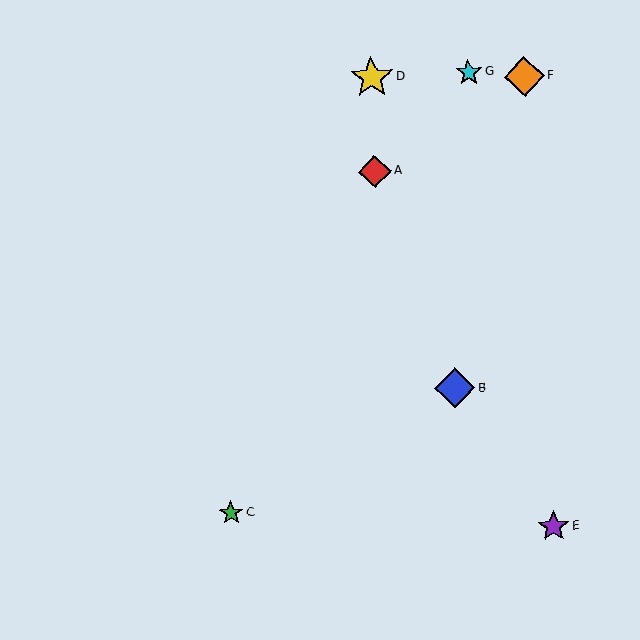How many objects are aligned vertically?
2 objects (A, D) are aligned vertically.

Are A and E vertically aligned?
No, A is at x≈375 and E is at x≈554.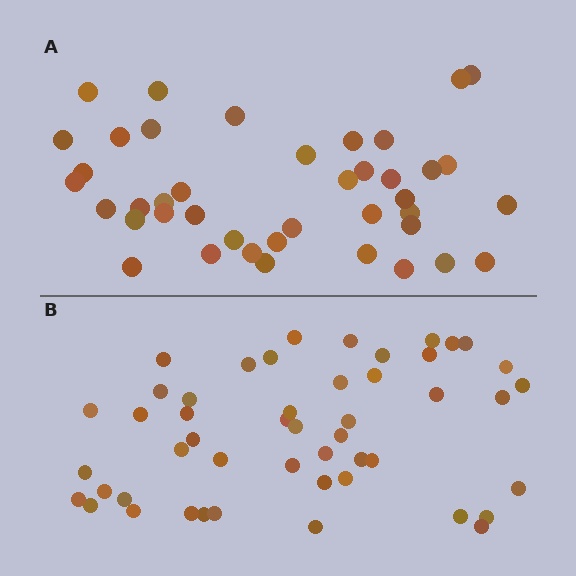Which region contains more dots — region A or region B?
Region B (the bottom region) has more dots.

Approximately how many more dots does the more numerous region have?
Region B has roughly 8 or so more dots than region A.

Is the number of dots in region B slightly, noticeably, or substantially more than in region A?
Region B has only slightly more — the two regions are fairly close. The ratio is roughly 1.2 to 1.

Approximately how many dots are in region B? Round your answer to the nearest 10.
About 50 dots. (The exact count is 49, which rounds to 50.)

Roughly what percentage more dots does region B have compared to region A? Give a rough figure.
About 20% more.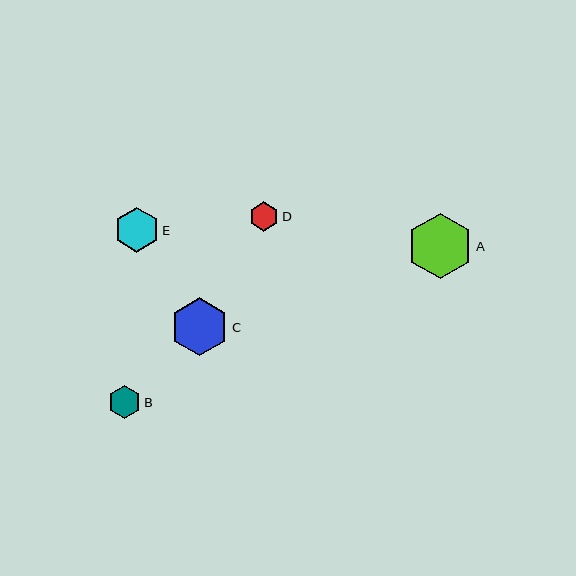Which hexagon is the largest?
Hexagon A is the largest with a size of approximately 66 pixels.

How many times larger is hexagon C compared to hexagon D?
Hexagon C is approximately 1.9 times the size of hexagon D.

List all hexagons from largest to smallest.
From largest to smallest: A, C, E, B, D.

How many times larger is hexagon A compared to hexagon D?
Hexagon A is approximately 2.2 times the size of hexagon D.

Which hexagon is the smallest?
Hexagon D is the smallest with a size of approximately 30 pixels.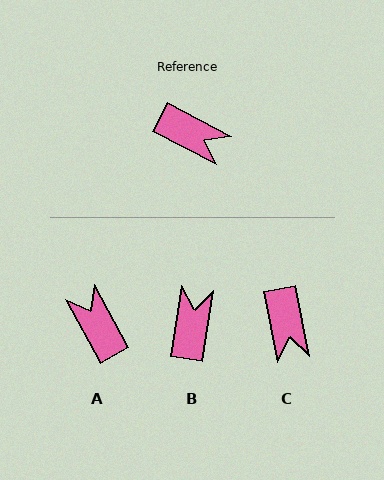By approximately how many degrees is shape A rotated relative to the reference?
Approximately 147 degrees counter-clockwise.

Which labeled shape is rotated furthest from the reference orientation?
A, about 147 degrees away.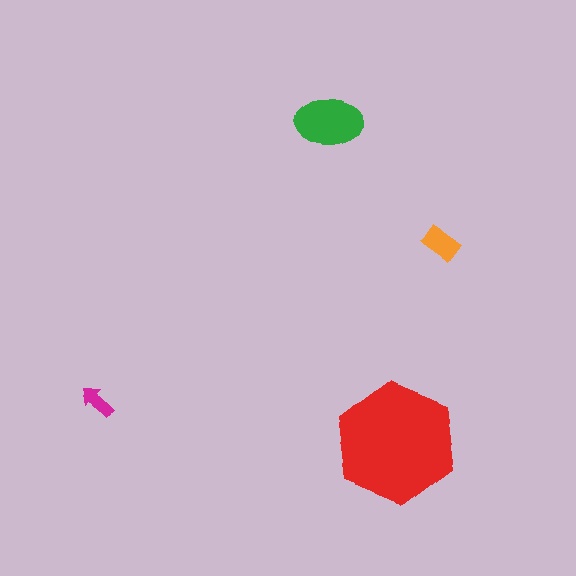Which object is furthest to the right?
The orange rectangle is rightmost.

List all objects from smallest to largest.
The magenta arrow, the orange rectangle, the green ellipse, the red hexagon.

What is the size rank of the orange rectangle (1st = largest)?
3rd.